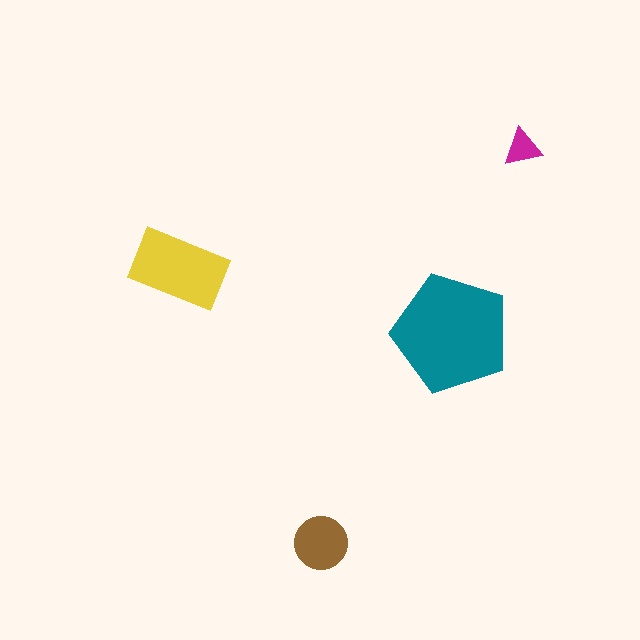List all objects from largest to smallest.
The teal pentagon, the yellow rectangle, the brown circle, the magenta triangle.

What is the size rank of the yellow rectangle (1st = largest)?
2nd.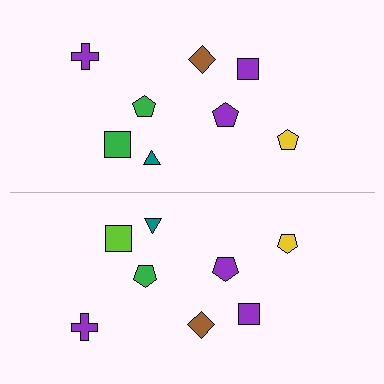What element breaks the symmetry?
The lime square on the bottom side breaks the symmetry — its mirror counterpart is green.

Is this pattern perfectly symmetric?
No, the pattern is not perfectly symmetric. The lime square on the bottom side breaks the symmetry — its mirror counterpart is green.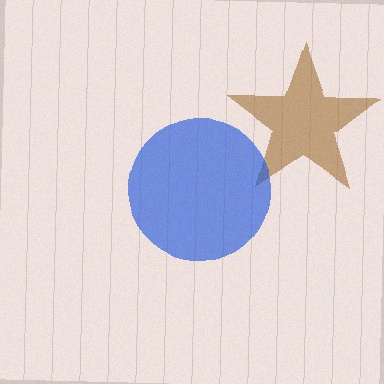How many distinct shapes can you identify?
There are 2 distinct shapes: a brown star, a blue circle.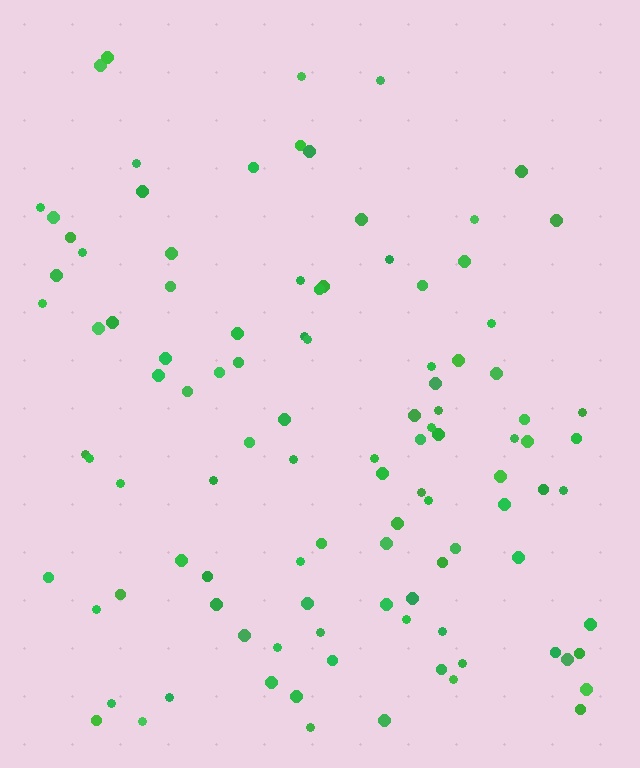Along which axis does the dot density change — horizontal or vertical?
Vertical.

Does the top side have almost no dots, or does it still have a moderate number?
Still a moderate number, just noticeably fewer than the bottom.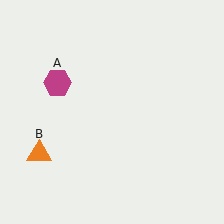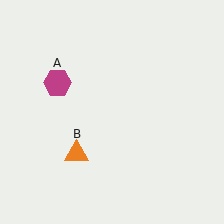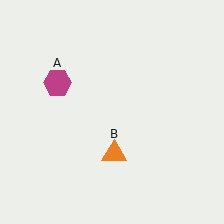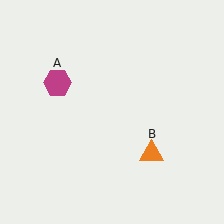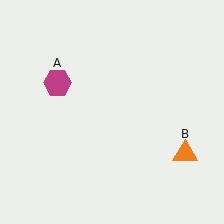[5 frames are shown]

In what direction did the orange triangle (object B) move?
The orange triangle (object B) moved right.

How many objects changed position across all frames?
1 object changed position: orange triangle (object B).